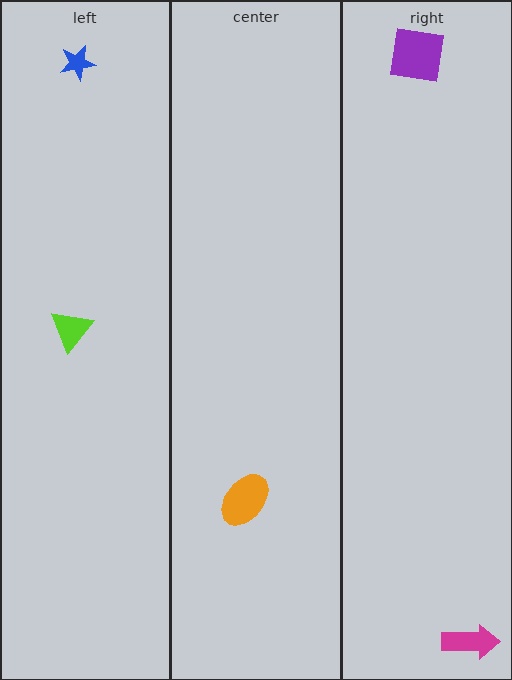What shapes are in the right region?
The magenta arrow, the purple square.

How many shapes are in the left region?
2.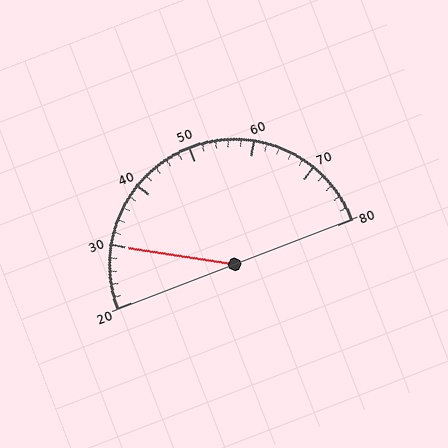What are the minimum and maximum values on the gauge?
The gauge ranges from 20 to 80.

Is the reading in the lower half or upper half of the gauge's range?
The reading is in the lower half of the range (20 to 80).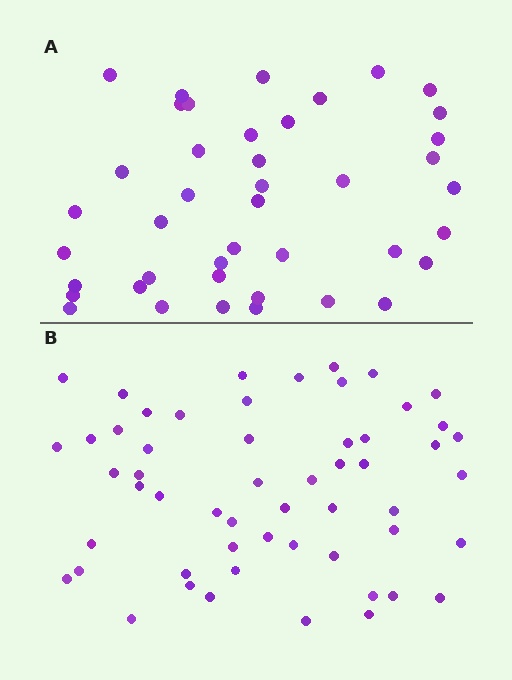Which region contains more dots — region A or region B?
Region B (the bottom region) has more dots.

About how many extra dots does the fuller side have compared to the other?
Region B has approximately 15 more dots than region A.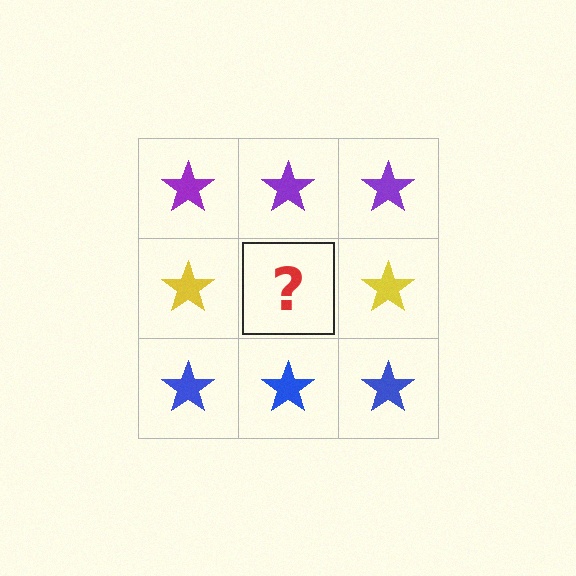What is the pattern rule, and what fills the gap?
The rule is that each row has a consistent color. The gap should be filled with a yellow star.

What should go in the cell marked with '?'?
The missing cell should contain a yellow star.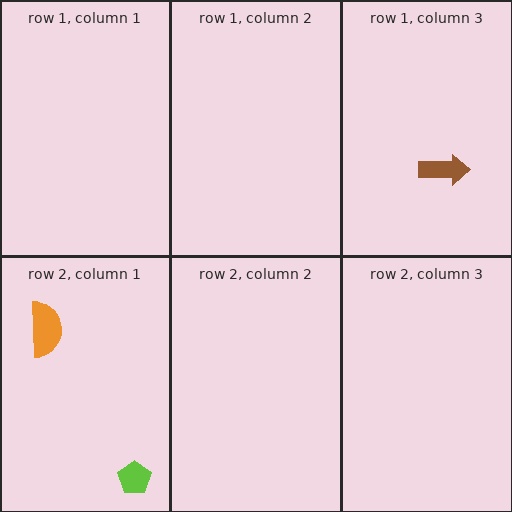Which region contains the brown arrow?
The row 1, column 3 region.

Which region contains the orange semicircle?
The row 2, column 1 region.